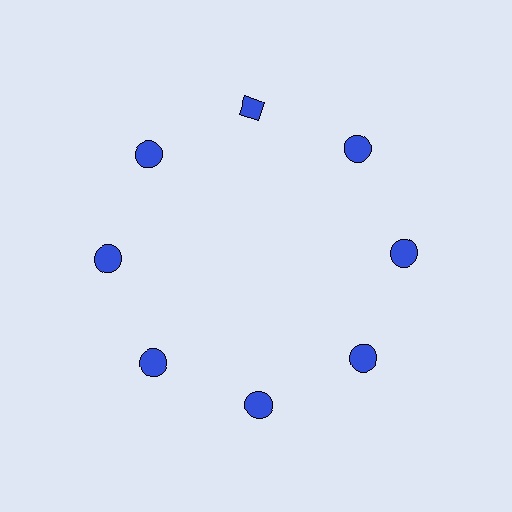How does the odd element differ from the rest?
It has a different shape: diamond instead of circle.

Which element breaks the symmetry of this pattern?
The blue diamond at roughly the 12 o'clock position breaks the symmetry. All other shapes are blue circles.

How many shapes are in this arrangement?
There are 8 shapes arranged in a ring pattern.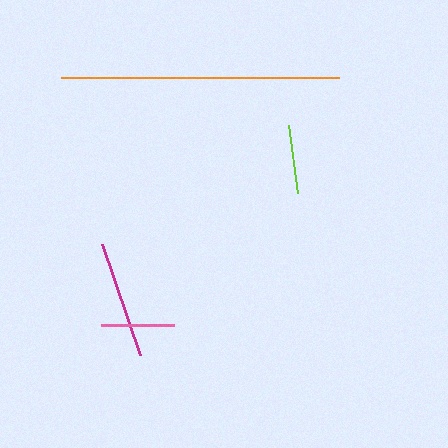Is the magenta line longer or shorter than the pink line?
The magenta line is longer than the pink line.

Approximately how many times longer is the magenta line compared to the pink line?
The magenta line is approximately 1.6 times the length of the pink line.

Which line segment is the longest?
The orange line is the longest at approximately 278 pixels.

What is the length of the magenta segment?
The magenta segment is approximately 117 pixels long.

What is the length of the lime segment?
The lime segment is approximately 68 pixels long.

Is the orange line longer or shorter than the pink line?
The orange line is longer than the pink line.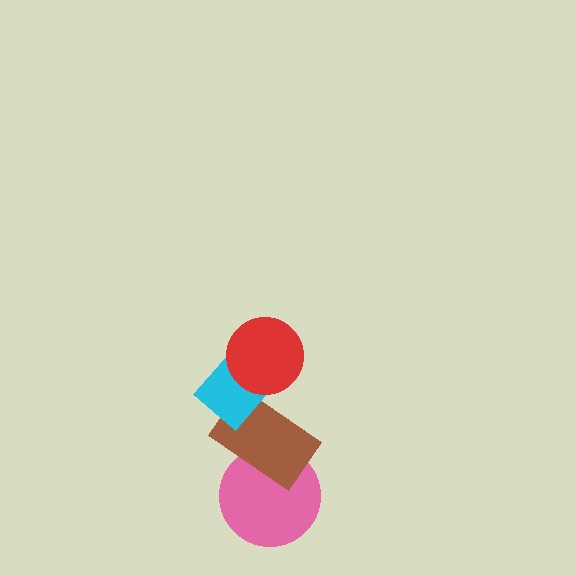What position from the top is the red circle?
The red circle is 1st from the top.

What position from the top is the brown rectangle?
The brown rectangle is 3rd from the top.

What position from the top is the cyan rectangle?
The cyan rectangle is 2nd from the top.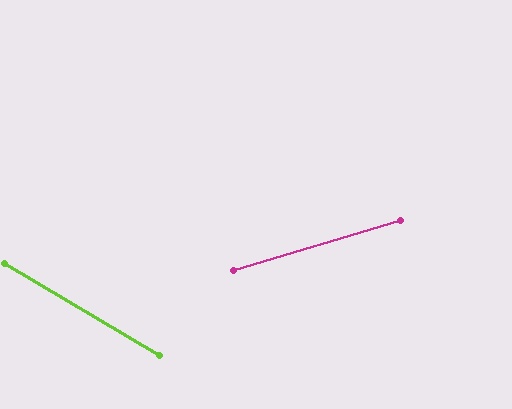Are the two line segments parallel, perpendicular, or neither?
Neither parallel nor perpendicular — they differ by about 47°.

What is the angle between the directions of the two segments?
Approximately 47 degrees.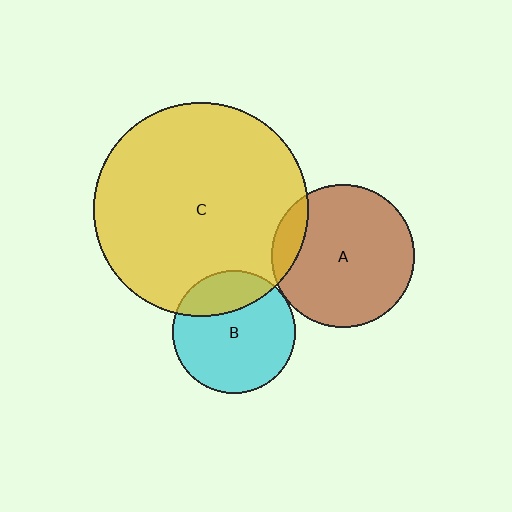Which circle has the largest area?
Circle C (yellow).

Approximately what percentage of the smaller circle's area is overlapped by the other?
Approximately 25%.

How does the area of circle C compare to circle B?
Approximately 3.1 times.